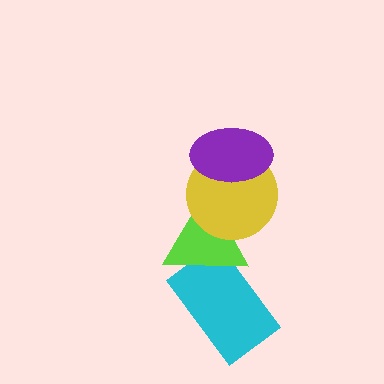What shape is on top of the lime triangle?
The yellow circle is on top of the lime triangle.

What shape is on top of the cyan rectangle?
The lime triangle is on top of the cyan rectangle.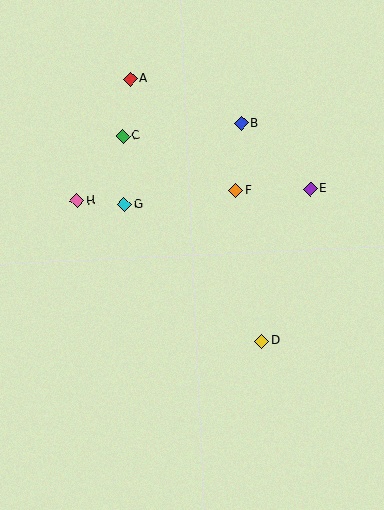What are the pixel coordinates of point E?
Point E is at (310, 189).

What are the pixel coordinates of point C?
Point C is at (123, 136).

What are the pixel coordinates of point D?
Point D is at (262, 341).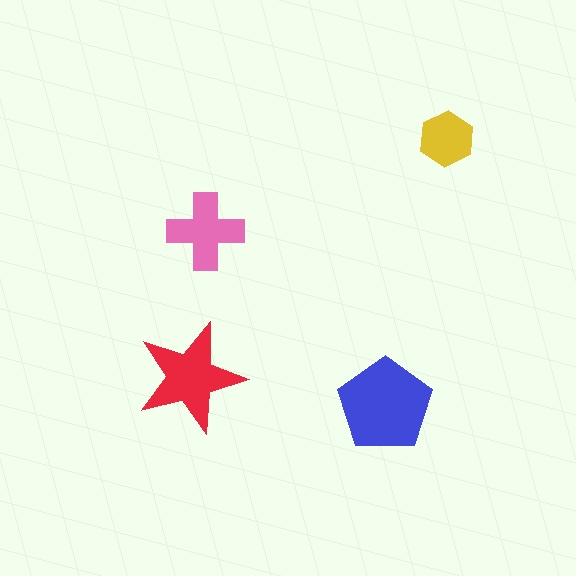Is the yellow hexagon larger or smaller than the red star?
Smaller.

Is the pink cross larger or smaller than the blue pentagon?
Smaller.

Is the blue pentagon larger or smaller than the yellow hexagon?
Larger.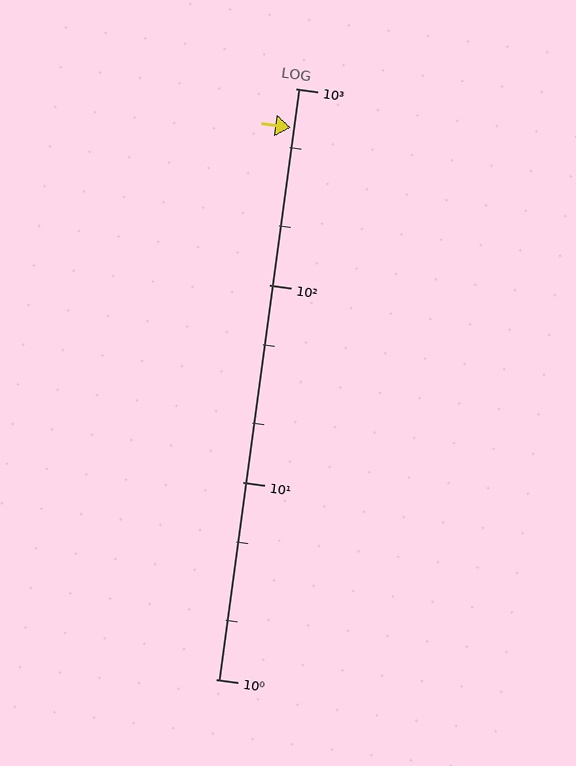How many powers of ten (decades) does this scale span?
The scale spans 3 decades, from 1 to 1000.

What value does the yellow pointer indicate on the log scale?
The pointer indicates approximately 630.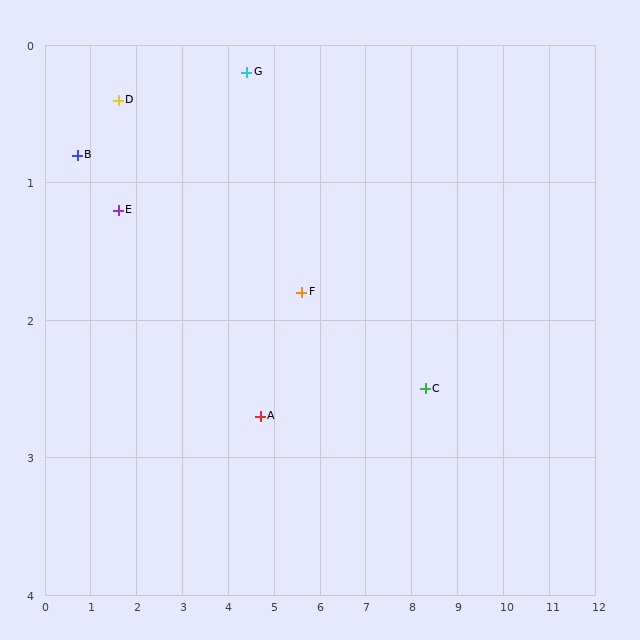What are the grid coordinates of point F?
Point F is at approximately (5.6, 1.8).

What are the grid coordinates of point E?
Point E is at approximately (1.6, 1.2).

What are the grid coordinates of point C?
Point C is at approximately (8.3, 2.5).